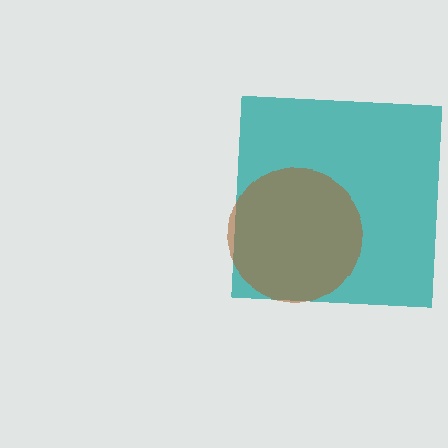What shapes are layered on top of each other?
The layered shapes are: a teal square, a brown circle.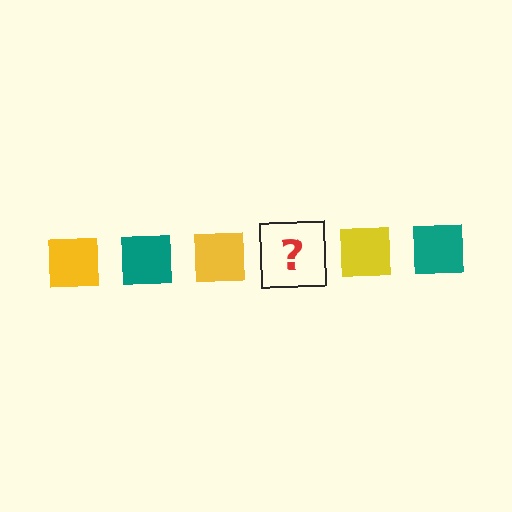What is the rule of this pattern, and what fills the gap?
The rule is that the pattern cycles through yellow, teal squares. The gap should be filled with a teal square.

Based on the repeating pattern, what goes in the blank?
The blank should be a teal square.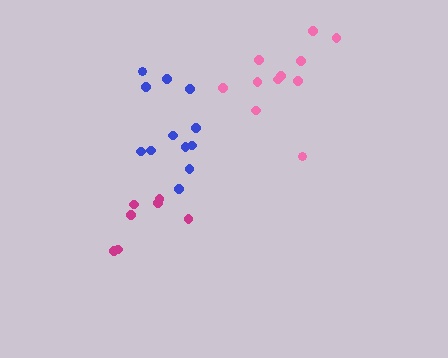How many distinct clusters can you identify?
There are 3 distinct clusters.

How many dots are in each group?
Group 1: 11 dots, Group 2: 7 dots, Group 3: 12 dots (30 total).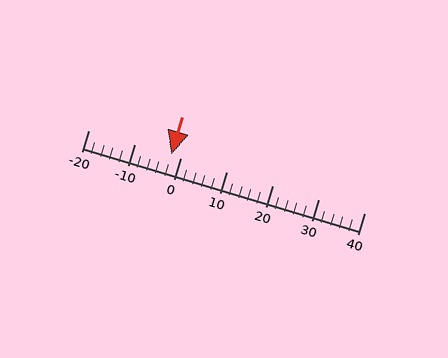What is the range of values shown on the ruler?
The ruler shows values from -20 to 40.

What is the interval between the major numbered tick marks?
The major tick marks are spaced 10 units apart.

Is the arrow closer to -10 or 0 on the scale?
The arrow is closer to 0.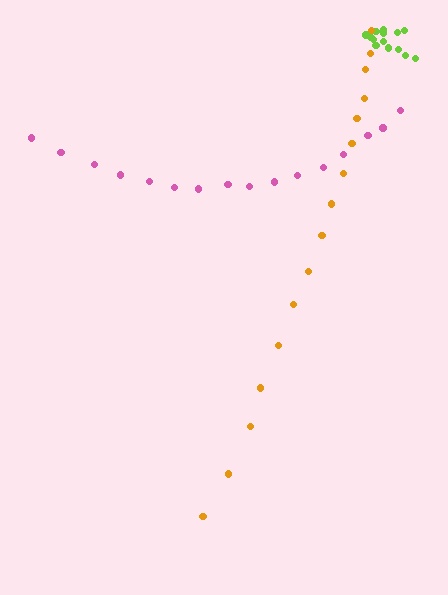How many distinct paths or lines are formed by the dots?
There are 3 distinct paths.